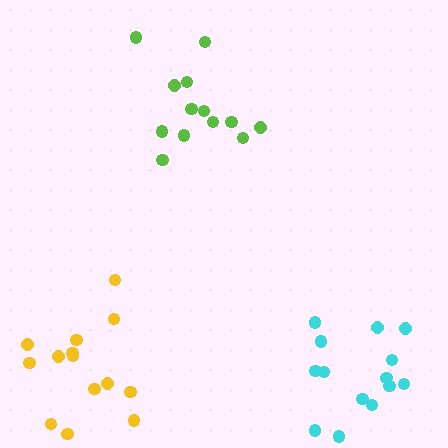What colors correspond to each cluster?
The clusters are colored: cyan, lime, yellow.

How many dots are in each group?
Group 1: 15 dots, Group 2: 13 dots, Group 3: 14 dots (42 total).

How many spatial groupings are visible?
There are 3 spatial groupings.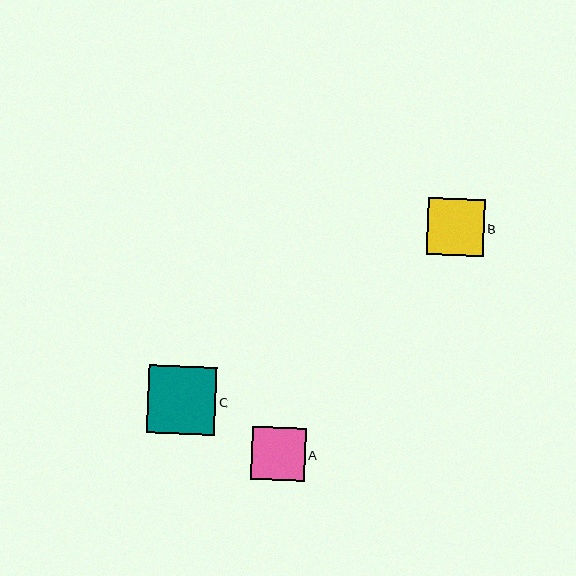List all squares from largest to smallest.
From largest to smallest: C, B, A.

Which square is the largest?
Square C is the largest with a size of approximately 68 pixels.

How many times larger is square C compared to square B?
Square C is approximately 1.2 times the size of square B.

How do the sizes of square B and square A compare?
Square B and square A are approximately the same size.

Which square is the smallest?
Square A is the smallest with a size of approximately 54 pixels.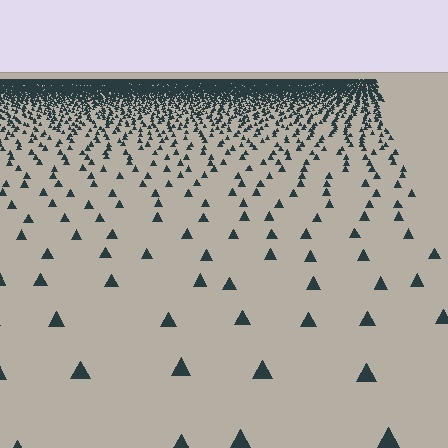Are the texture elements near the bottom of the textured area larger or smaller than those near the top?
Larger. Near the bottom, elements are closer to the viewer and appear at a bigger on-screen size.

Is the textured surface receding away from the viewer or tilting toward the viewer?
The surface is receding away from the viewer. Texture elements get smaller and denser toward the top.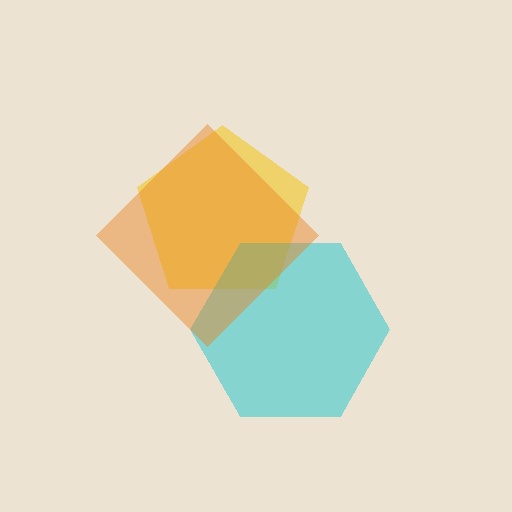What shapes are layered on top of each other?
The layered shapes are: a yellow pentagon, a cyan hexagon, an orange diamond.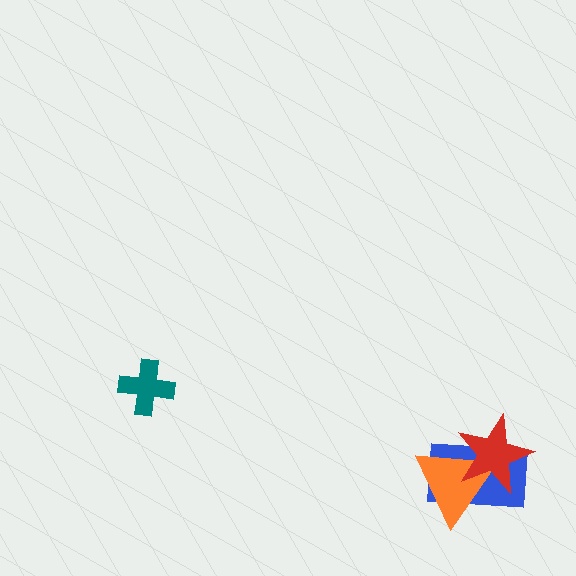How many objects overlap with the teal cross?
0 objects overlap with the teal cross.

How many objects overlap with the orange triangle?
2 objects overlap with the orange triangle.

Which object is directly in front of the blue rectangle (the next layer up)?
The orange triangle is directly in front of the blue rectangle.